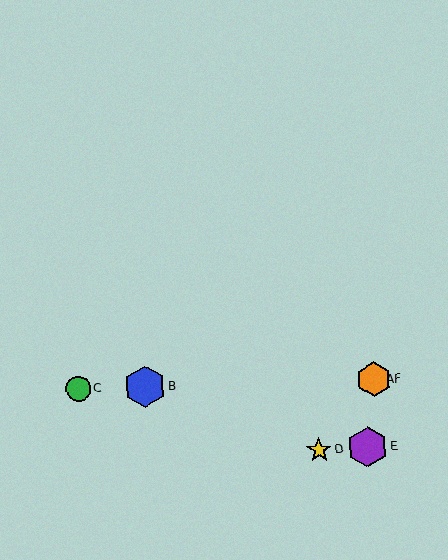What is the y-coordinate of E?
Object E is at y≈447.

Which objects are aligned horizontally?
Objects A, B, C, F are aligned horizontally.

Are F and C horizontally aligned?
Yes, both are at y≈379.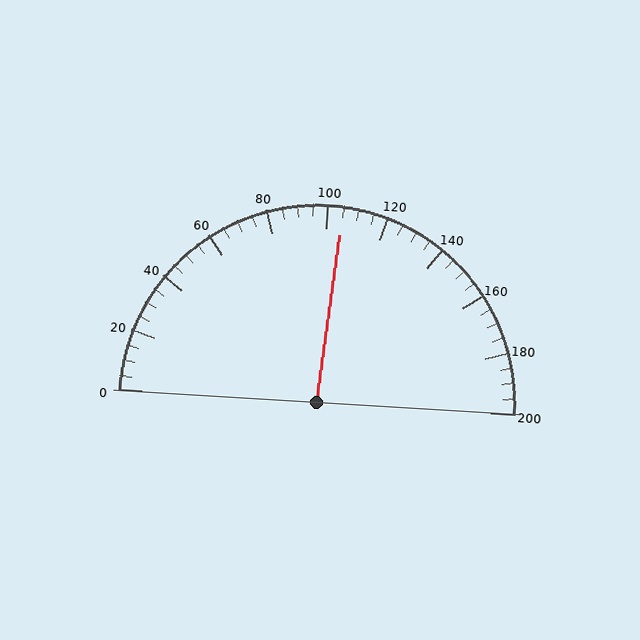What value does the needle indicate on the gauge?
The needle indicates approximately 105.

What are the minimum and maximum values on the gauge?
The gauge ranges from 0 to 200.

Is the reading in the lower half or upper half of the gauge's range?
The reading is in the upper half of the range (0 to 200).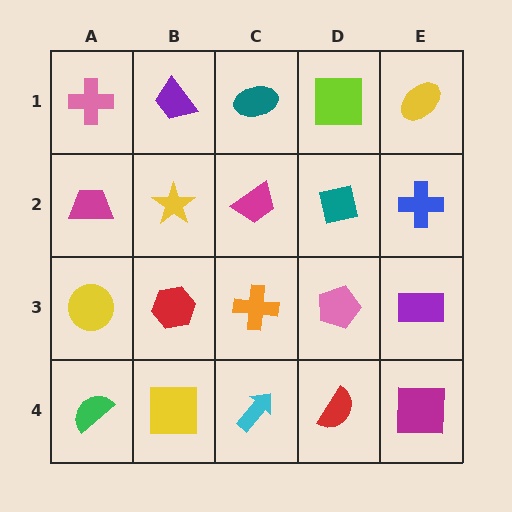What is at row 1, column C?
A teal ellipse.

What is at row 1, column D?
A lime square.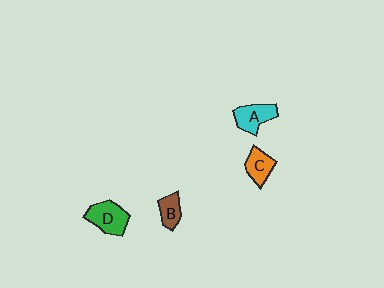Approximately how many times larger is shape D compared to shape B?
Approximately 1.7 times.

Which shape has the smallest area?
Shape B (brown).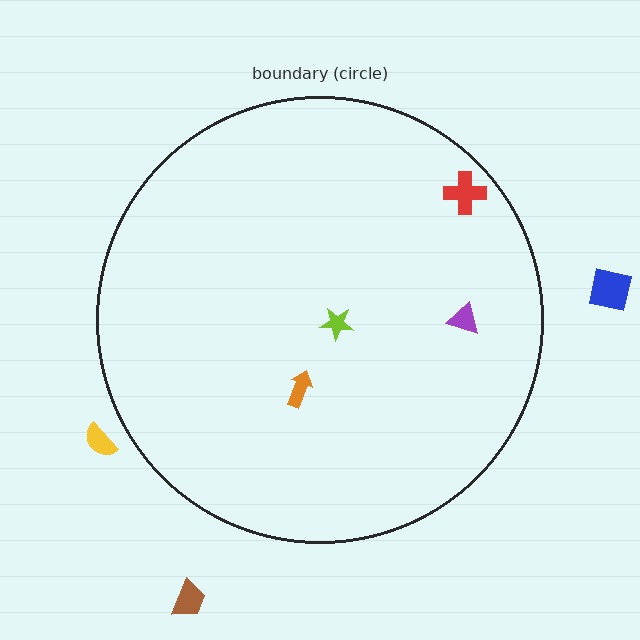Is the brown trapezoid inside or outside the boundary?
Outside.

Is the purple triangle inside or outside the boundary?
Inside.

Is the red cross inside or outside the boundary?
Inside.